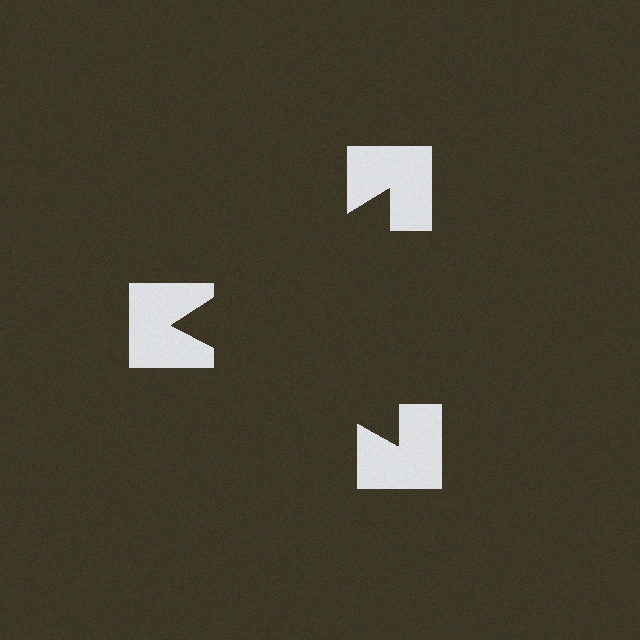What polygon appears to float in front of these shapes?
An illusory triangle — its edges are inferred from the aligned wedge cuts in the notched squares, not physically drawn.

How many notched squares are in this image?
There are 3 — one at each vertex of the illusory triangle.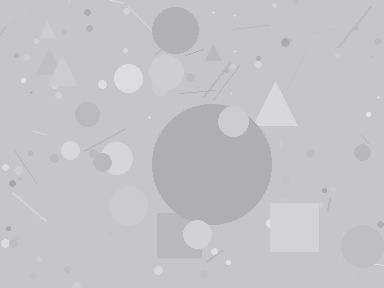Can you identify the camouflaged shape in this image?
The camouflaged shape is a circle.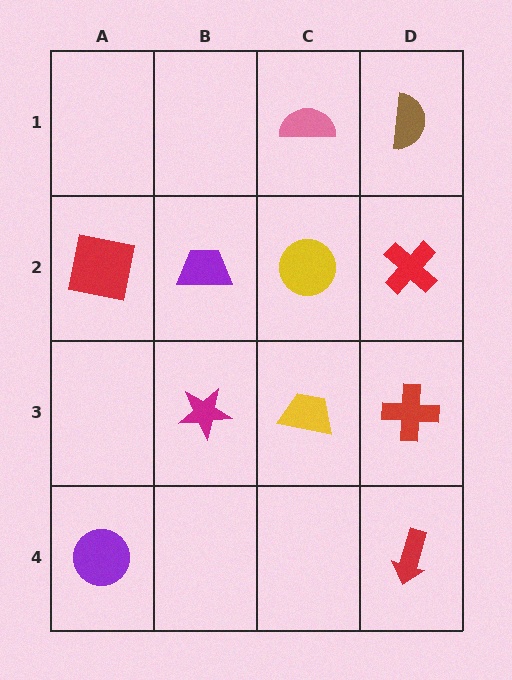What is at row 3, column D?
A red cross.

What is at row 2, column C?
A yellow circle.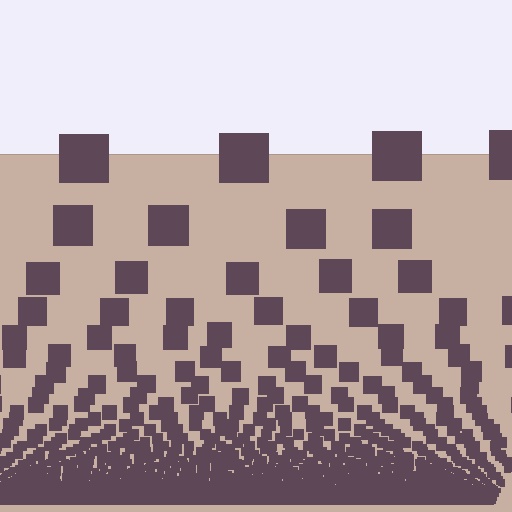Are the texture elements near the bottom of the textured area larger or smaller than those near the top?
Smaller. The gradient is inverted — elements near the bottom are smaller and denser.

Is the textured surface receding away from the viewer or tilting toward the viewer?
The surface appears to tilt toward the viewer. Texture elements get larger and sparser toward the top.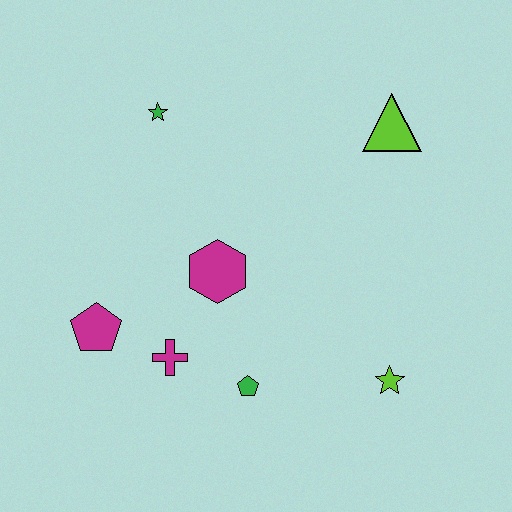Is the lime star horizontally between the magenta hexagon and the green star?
No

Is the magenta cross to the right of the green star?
Yes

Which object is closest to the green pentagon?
The magenta cross is closest to the green pentagon.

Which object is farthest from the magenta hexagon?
The lime triangle is farthest from the magenta hexagon.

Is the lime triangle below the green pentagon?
No